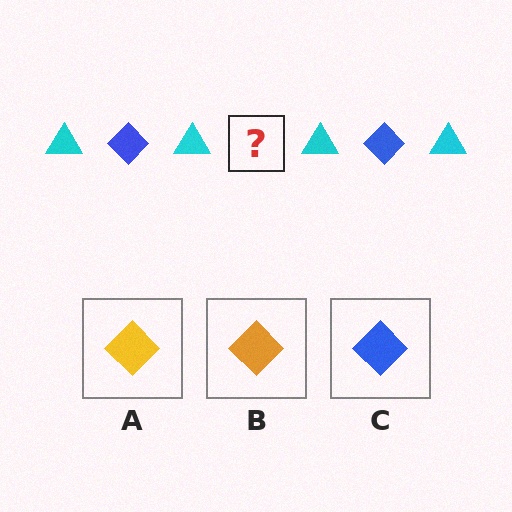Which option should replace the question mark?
Option C.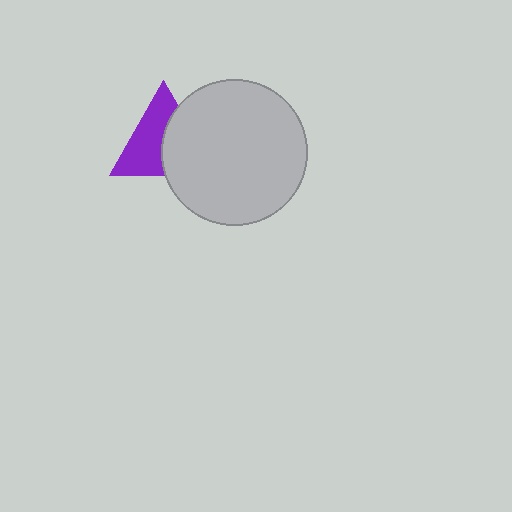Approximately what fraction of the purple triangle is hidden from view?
Roughly 45% of the purple triangle is hidden behind the light gray circle.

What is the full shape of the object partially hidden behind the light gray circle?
The partially hidden object is a purple triangle.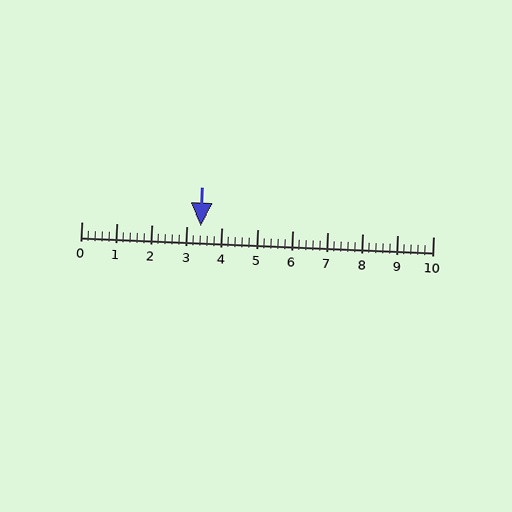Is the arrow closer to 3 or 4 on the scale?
The arrow is closer to 3.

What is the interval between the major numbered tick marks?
The major tick marks are spaced 1 units apart.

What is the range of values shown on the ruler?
The ruler shows values from 0 to 10.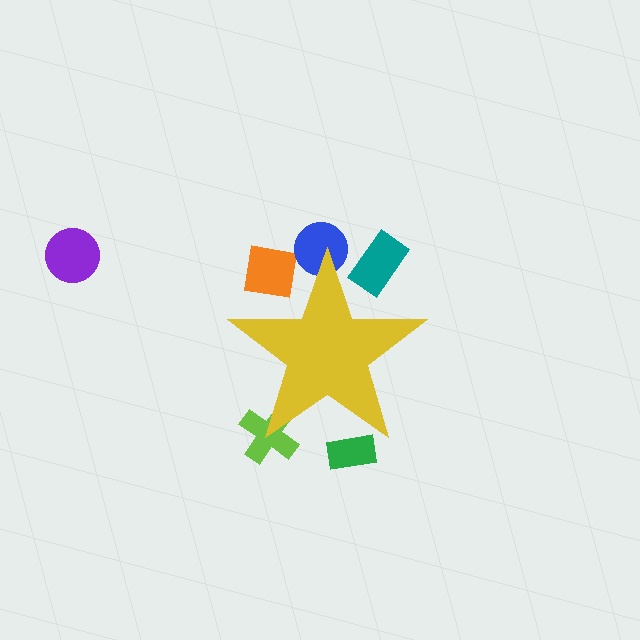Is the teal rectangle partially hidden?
Yes, the teal rectangle is partially hidden behind the yellow star.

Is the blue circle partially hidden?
Yes, the blue circle is partially hidden behind the yellow star.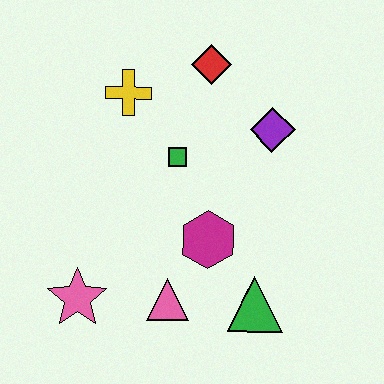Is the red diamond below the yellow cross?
No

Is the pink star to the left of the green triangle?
Yes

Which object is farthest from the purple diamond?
The pink star is farthest from the purple diamond.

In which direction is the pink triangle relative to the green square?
The pink triangle is below the green square.